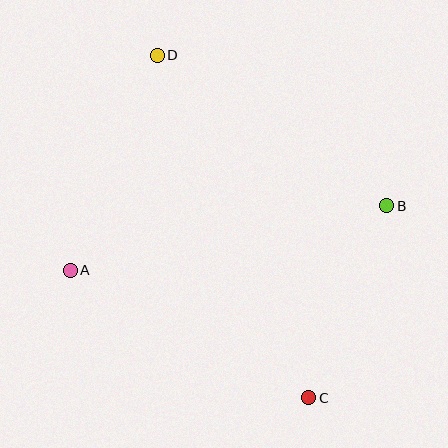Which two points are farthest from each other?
Points C and D are farthest from each other.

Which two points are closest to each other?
Points B and C are closest to each other.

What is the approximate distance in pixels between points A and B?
The distance between A and B is approximately 323 pixels.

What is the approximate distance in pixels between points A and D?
The distance between A and D is approximately 232 pixels.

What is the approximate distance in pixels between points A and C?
The distance between A and C is approximately 270 pixels.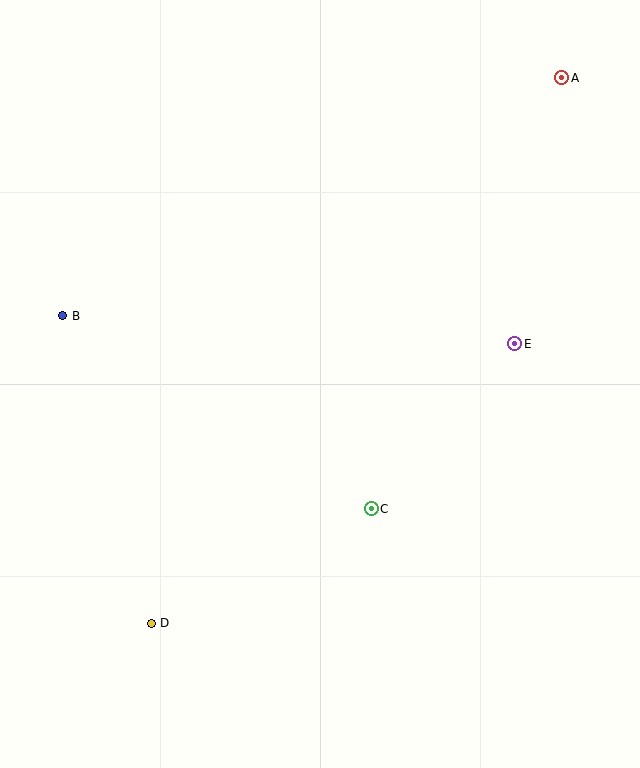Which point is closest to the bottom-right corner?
Point C is closest to the bottom-right corner.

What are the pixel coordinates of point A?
Point A is at (562, 78).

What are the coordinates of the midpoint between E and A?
The midpoint between E and A is at (538, 211).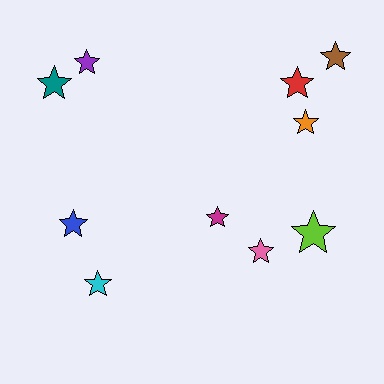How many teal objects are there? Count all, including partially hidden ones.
There is 1 teal object.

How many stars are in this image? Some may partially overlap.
There are 10 stars.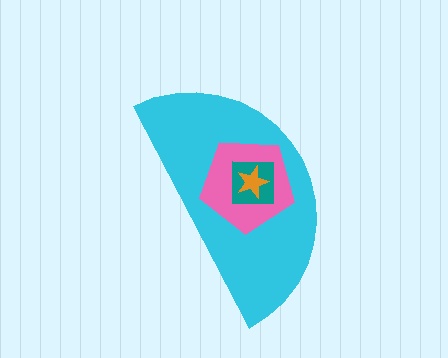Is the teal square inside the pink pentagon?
Yes.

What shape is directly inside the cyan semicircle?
The pink pentagon.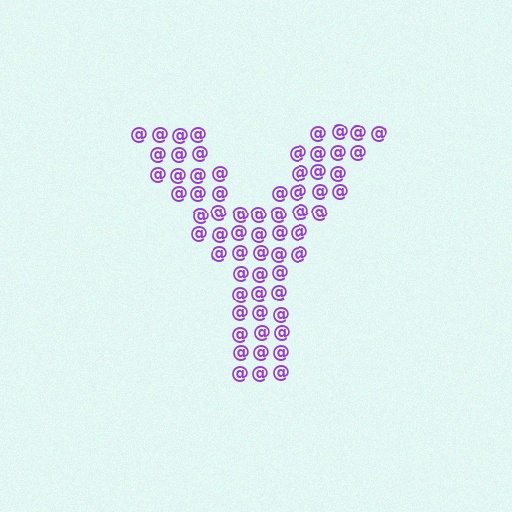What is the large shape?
The large shape is the letter Y.